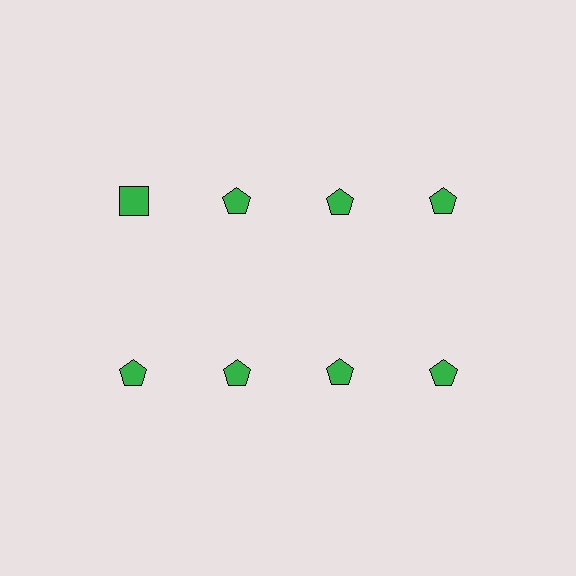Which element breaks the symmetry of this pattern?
The green square in the top row, leftmost column breaks the symmetry. All other shapes are green pentagons.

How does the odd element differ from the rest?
It has a different shape: square instead of pentagon.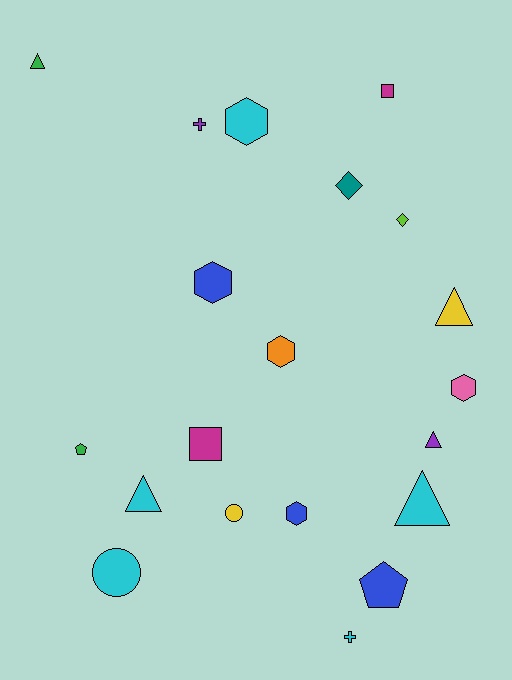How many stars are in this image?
There are no stars.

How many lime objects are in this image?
There is 1 lime object.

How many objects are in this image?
There are 20 objects.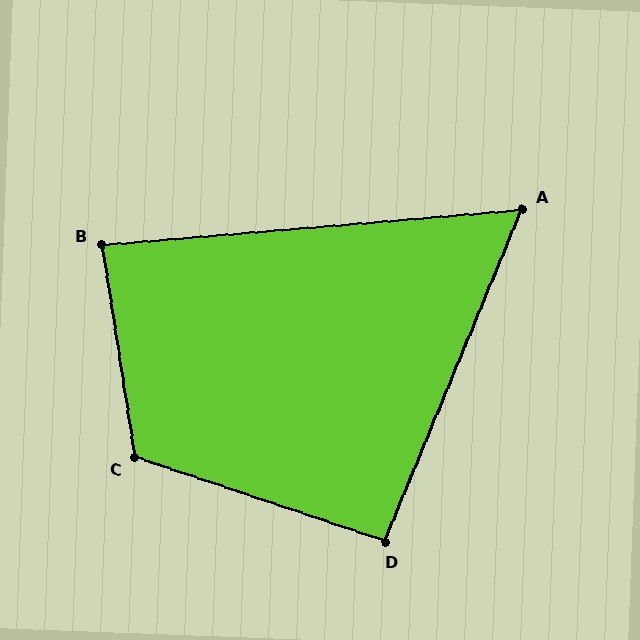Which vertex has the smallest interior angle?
A, at approximately 63 degrees.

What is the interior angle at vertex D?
Approximately 94 degrees (approximately right).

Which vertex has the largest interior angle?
C, at approximately 117 degrees.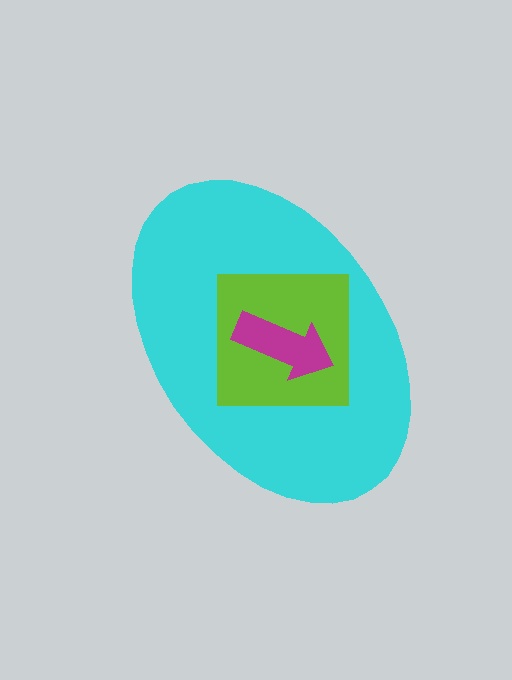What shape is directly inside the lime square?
The magenta arrow.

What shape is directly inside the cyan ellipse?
The lime square.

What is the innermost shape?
The magenta arrow.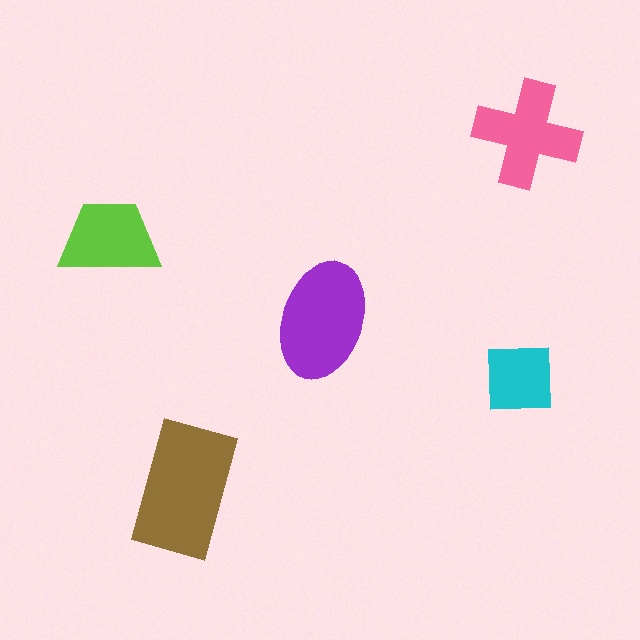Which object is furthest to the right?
The pink cross is rightmost.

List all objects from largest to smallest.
The brown rectangle, the purple ellipse, the pink cross, the lime trapezoid, the cyan square.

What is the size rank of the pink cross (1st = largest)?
3rd.